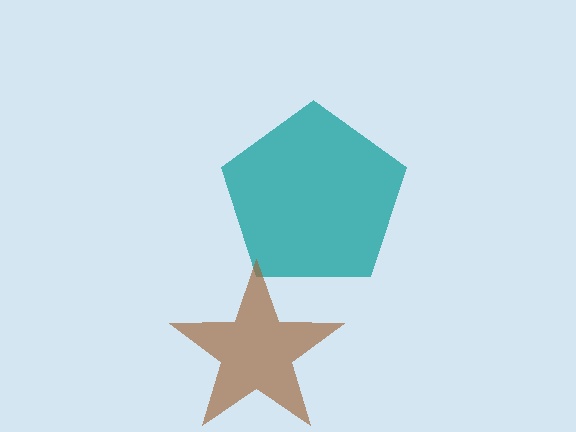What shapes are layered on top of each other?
The layered shapes are: a teal pentagon, a brown star.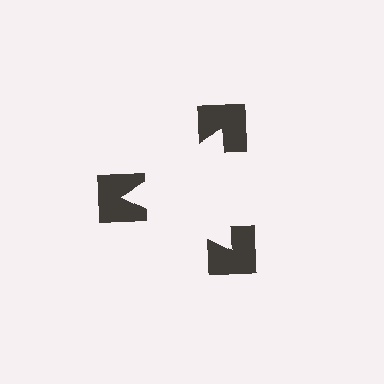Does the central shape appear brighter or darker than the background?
It typically appears slightly brighter than the background, even though no actual brightness change is drawn.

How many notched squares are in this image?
There are 3 — one at each vertex of the illusory triangle.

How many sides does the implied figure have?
3 sides.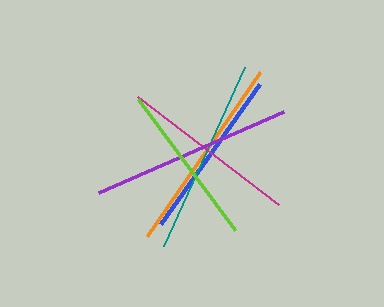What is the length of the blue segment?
The blue segment is approximately 172 pixels long.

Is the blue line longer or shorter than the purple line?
The purple line is longer than the blue line.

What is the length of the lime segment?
The lime segment is approximately 163 pixels long.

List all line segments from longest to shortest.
From longest to shortest: purple, orange, teal, magenta, blue, lime.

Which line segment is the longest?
The purple line is the longest at approximately 202 pixels.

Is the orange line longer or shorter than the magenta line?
The orange line is longer than the magenta line.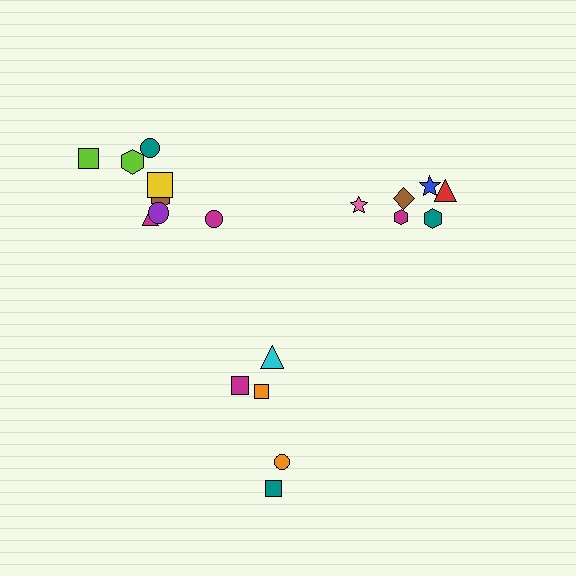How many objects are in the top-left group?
There are 8 objects.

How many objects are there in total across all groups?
There are 19 objects.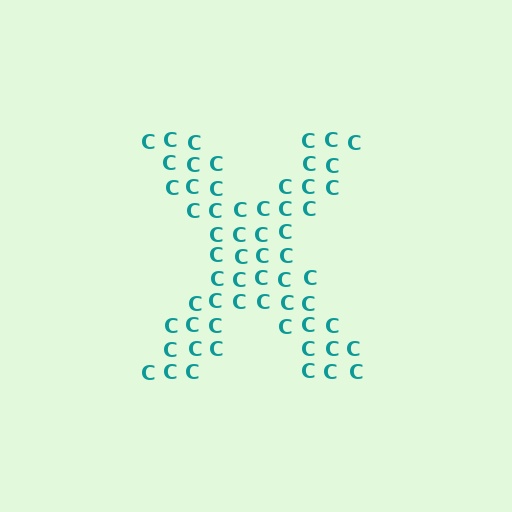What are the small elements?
The small elements are letter C's.